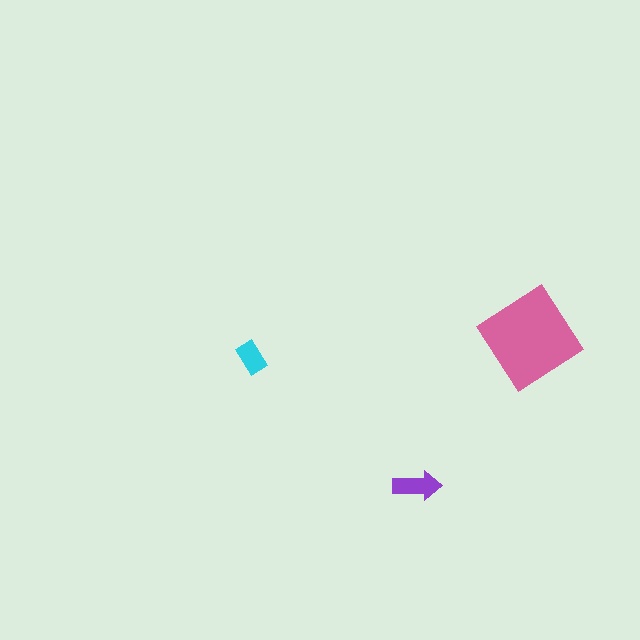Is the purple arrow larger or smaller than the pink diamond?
Smaller.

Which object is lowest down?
The purple arrow is bottommost.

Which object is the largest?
The pink diamond.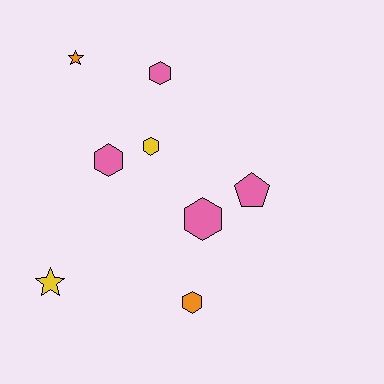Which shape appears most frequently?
Hexagon, with 5 objects.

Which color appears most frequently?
Pink, with 4 objects.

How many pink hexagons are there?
There are 3 pink hexagons.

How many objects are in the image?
There are 8 objects.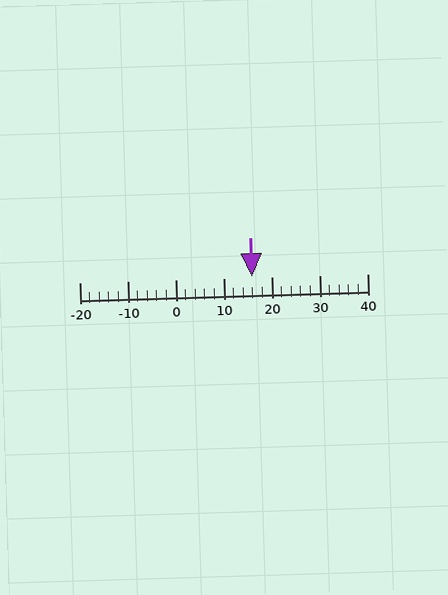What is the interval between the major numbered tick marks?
The major tick marks are spaced 10 units apart.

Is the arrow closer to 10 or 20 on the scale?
The arrow is closer to 20.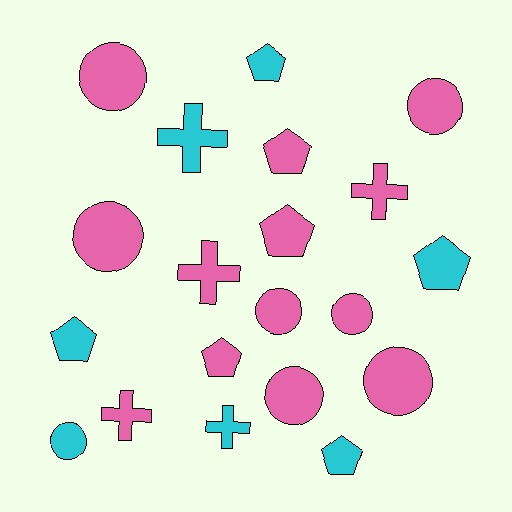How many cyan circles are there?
There is 1 cyan circle.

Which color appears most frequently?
Pink, with 13 objects.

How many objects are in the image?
There are 20 objects.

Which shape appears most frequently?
Circle, with 8 objects.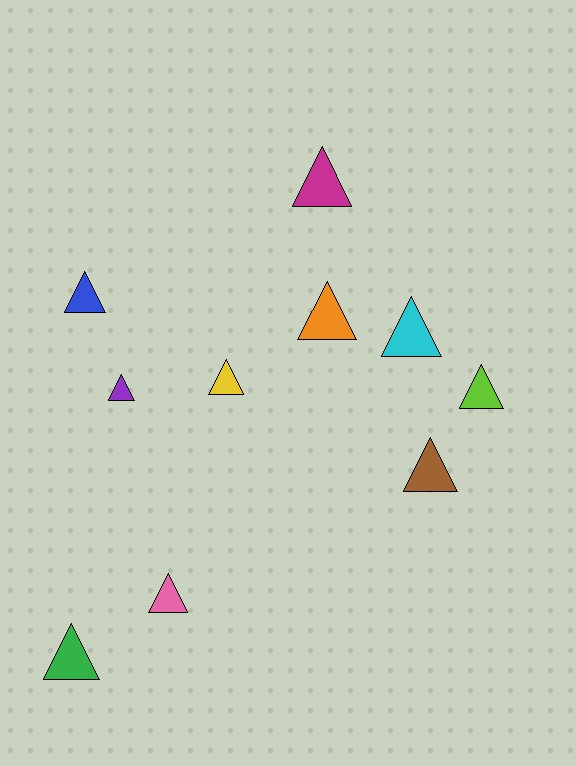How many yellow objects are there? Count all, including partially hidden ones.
There is 1 yellow object.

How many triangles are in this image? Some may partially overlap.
There are 10 triangles.